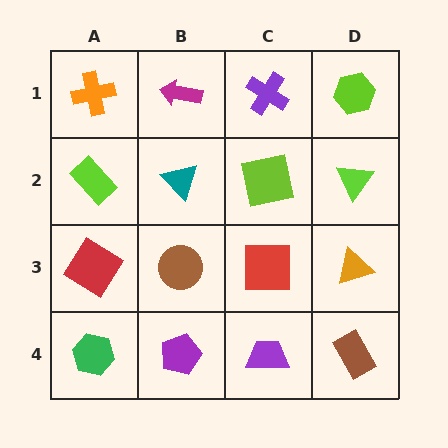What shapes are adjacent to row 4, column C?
A red square (row 3, column C), a purple pentagon (row 4, column B), a brown rectangle (row 4, column D).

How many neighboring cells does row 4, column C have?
3.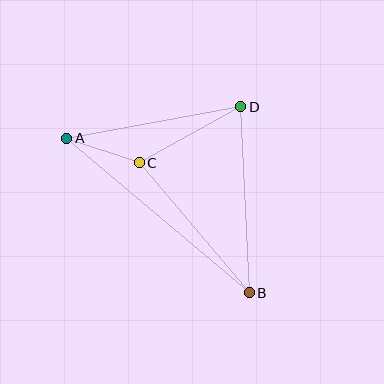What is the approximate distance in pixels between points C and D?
The distance between C and D is approximately 116 pixels.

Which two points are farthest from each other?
Points A and B are farthest from each other.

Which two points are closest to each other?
Points A and C are closest to each other.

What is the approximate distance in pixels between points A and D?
The distance between A and D is approximately 176 pixels.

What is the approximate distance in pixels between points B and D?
The distance between B and D is approximately 186 pixels.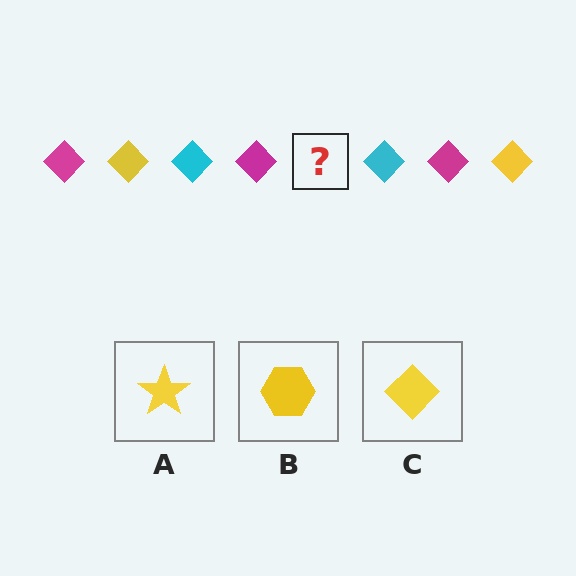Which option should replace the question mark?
Option C.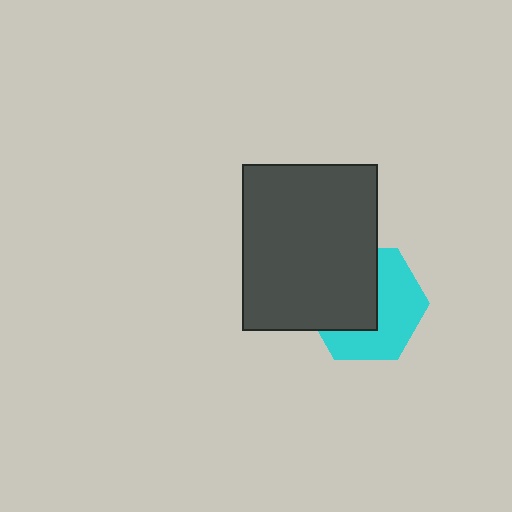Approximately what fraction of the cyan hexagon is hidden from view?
Roughly 49% of the cyan hexagon is hidden behind the dark gray rectangle.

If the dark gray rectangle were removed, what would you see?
You would see the complete cyan hexagon.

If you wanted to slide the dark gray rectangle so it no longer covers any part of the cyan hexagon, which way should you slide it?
Slide it toward the upper-left — that is the most direct way to separate the two shapes.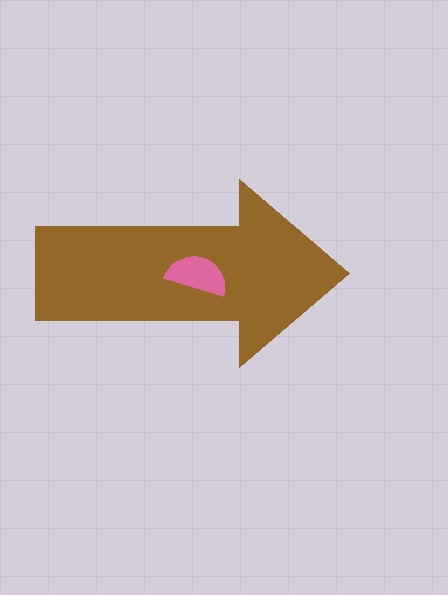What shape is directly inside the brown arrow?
The pink semicircle.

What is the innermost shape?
The pink semicircle.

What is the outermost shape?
The brown arrow.